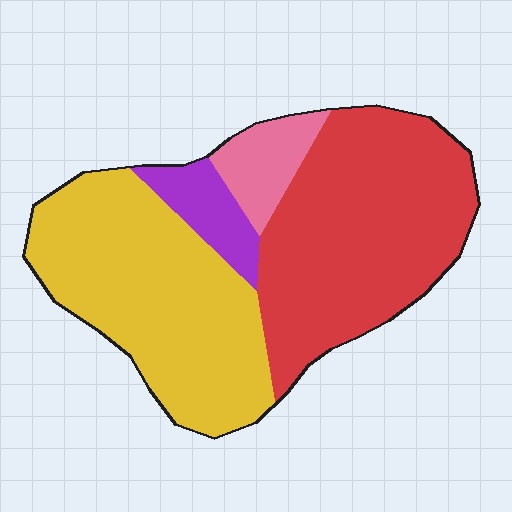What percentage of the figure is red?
Red takes up between a third and a half of the figure.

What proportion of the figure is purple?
Purple covers 7% of the figure.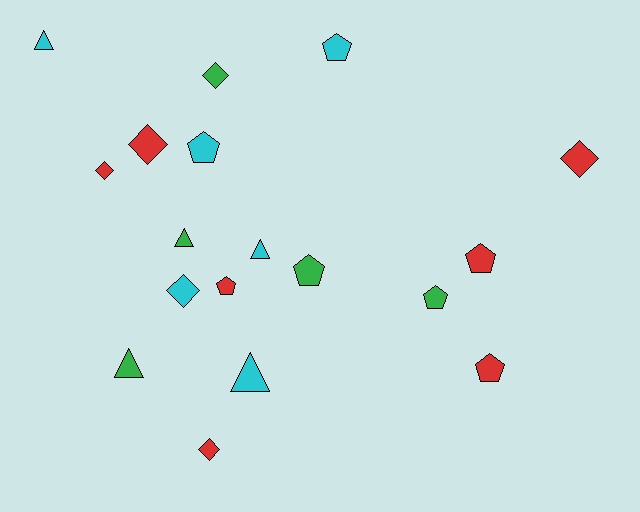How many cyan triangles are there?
There are 3 cyan triangles.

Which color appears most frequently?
Red, with 7 objects.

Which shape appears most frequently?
Pentagon, with 7 objects.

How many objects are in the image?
There are 18 objects.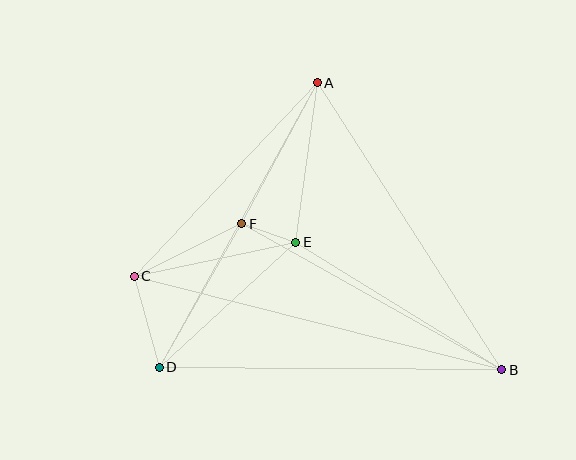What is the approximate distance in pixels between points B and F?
The distance between B and F is approximately 298 pixels.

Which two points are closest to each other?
Points E and F are closest to each other.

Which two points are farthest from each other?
Points B and C are farthest from each other.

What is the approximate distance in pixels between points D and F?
The distance between D and F is approximately 165 pixels.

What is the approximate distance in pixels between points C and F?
The distance between C and F is approximately 119 pixels.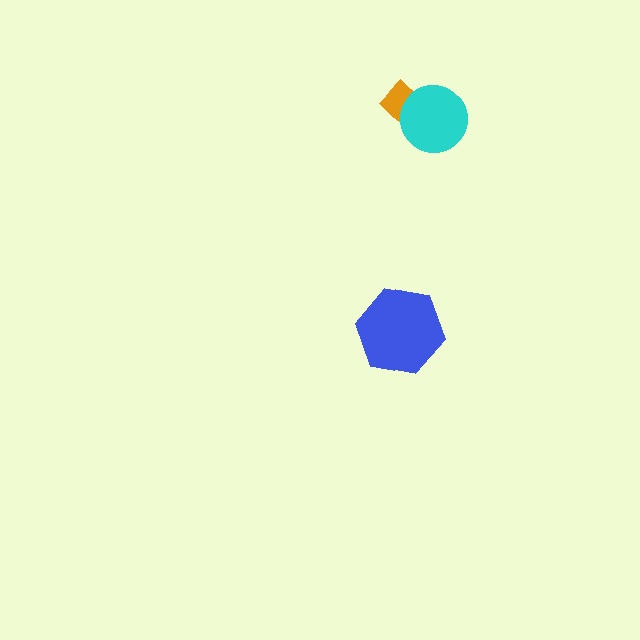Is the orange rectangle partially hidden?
Yes, it is partially covered by another shape.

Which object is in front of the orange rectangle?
The cyan circle is in front of the orange rectangle.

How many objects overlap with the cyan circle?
1 object overlaps with the cyan circle.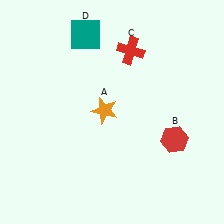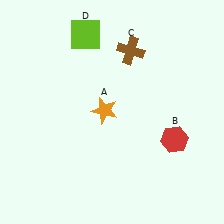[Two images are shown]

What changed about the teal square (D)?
In Image 1, D is teal. In Image 2, it changed to lime.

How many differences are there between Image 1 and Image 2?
There are 2 differences between the two images.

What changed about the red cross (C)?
In Image 1, C is red. In Image 2, it changed to brown.